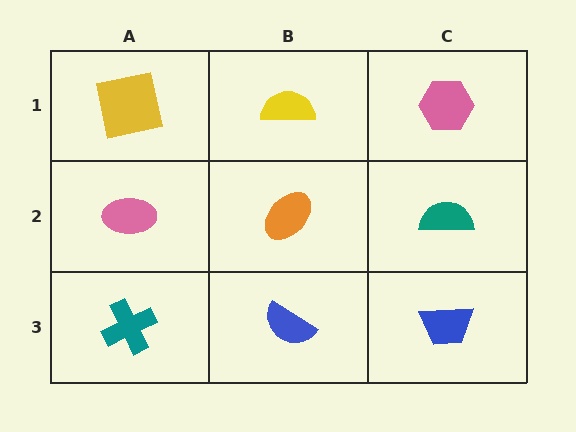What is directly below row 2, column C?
A blue trapezoid.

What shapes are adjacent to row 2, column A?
A yellow square (row 1, column A), a teal cross (row 3, column A), an orange ellipse (row 2, column B).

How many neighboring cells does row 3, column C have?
2.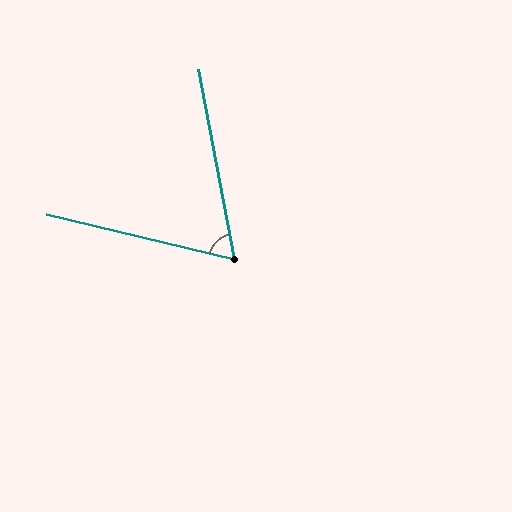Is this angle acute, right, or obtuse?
It is acute.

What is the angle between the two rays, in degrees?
Approximately 66 degrees.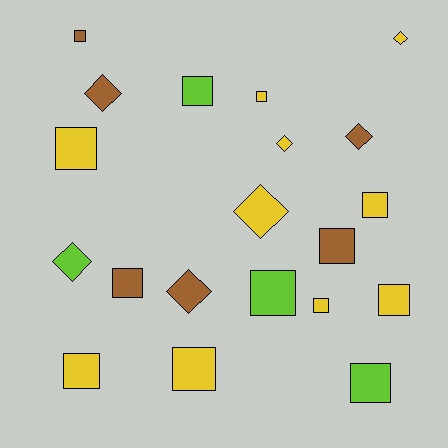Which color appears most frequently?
Yellow, with 10 objects.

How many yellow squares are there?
There are 7 yellow squares.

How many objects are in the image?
There are 20 objects.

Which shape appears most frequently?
Square, with 13 objects.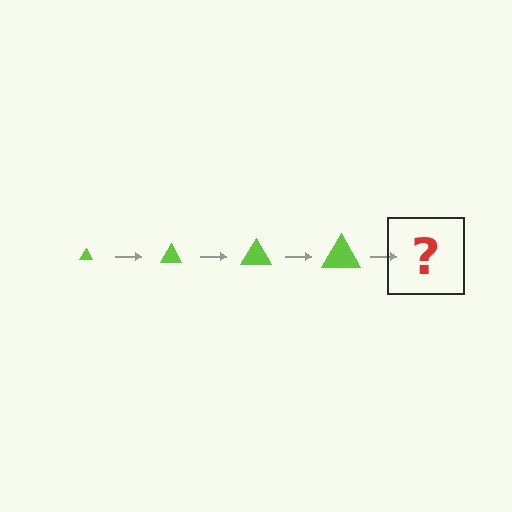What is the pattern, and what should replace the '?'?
The pattern is that the triangle gets progressively larger each step. The '?' should be a lime triangle, larger than the previous one.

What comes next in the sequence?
The next element should be a lime triangle, larger than the previous one.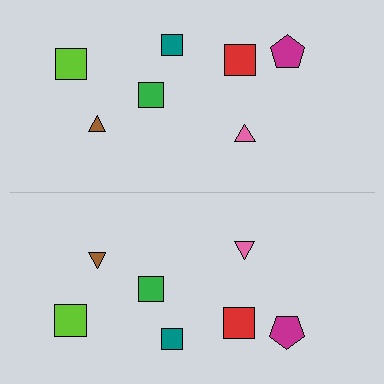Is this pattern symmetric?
Yes, this pattern has bilateral (reflection) symmetry.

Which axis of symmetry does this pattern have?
The pattern has a horizontal axis of symmetry running through the center of the image.